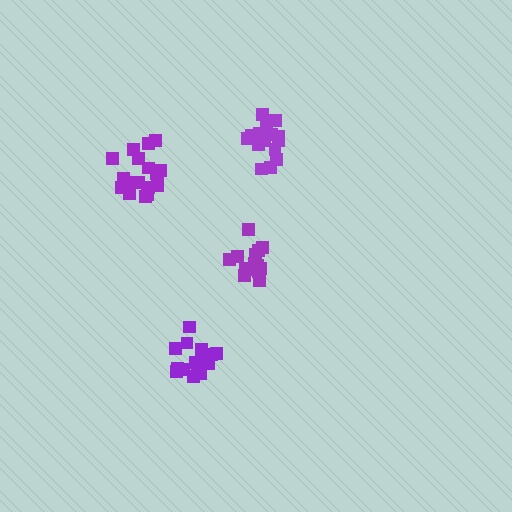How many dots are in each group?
Group 1: 17 dots, Group 2: 19 dots, Group 3: 16 dots, Group 4: 18 dots (70 total).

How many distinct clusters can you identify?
There are 4 distinct clusters.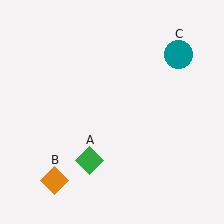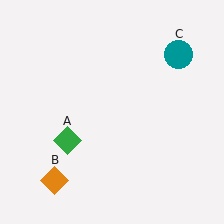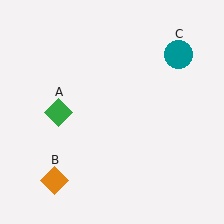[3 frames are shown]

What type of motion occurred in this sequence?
The green diamond (object A) rotated clockwise around the center of the scene.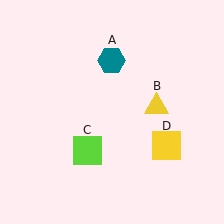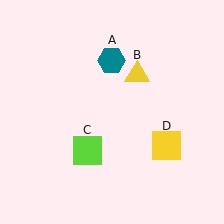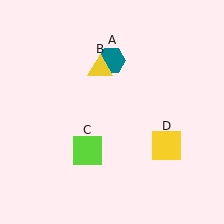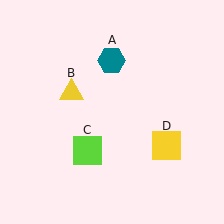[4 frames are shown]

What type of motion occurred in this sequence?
The yellow triangle (object B) rotated counterclockwise around the center of the scene.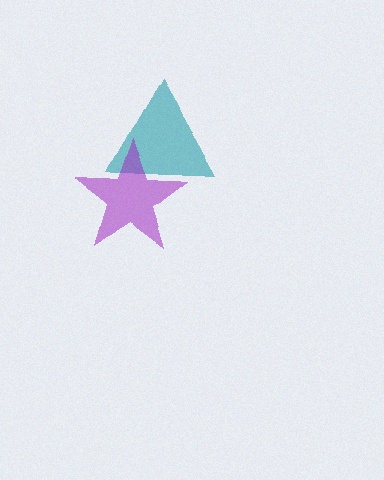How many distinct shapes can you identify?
There are 2 distinct shapes: a teal triangle, a purple star.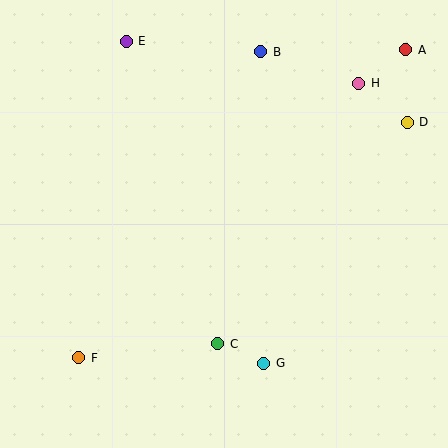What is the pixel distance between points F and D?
The distance between F and D is 405 pixels.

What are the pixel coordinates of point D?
Point D is at (407, 122).